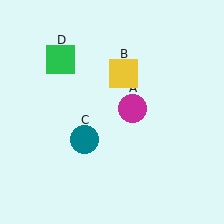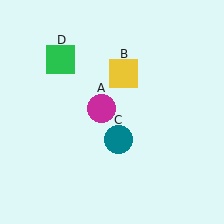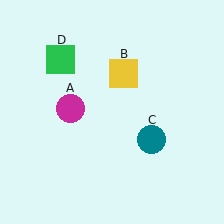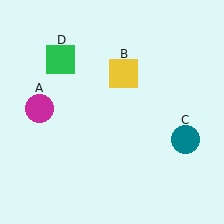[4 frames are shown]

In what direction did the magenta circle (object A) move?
The magenta circle (object A) moved left.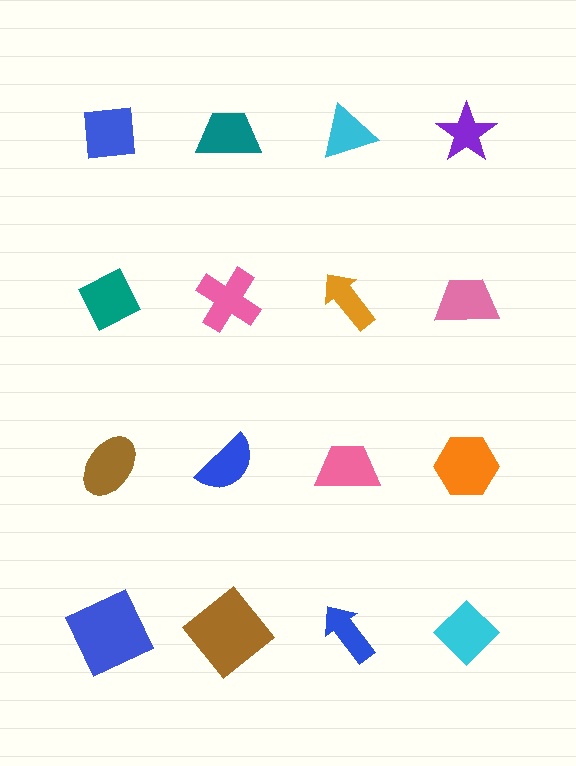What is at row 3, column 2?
A blue semicircle.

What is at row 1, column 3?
A cyan triangle.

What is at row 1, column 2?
A teal trapezoid.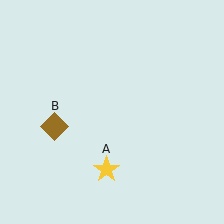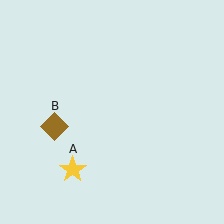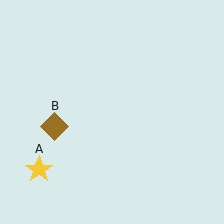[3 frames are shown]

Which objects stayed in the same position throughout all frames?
Brown diamond (object B) remained stationary.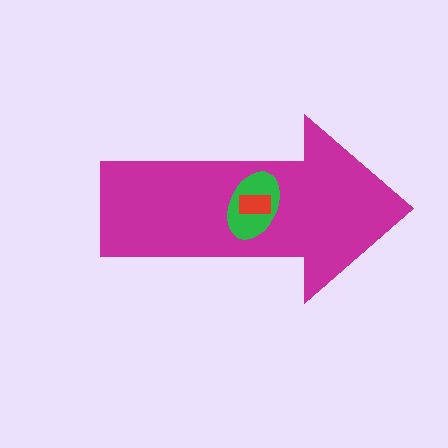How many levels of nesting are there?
3.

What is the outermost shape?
The magenta arrow.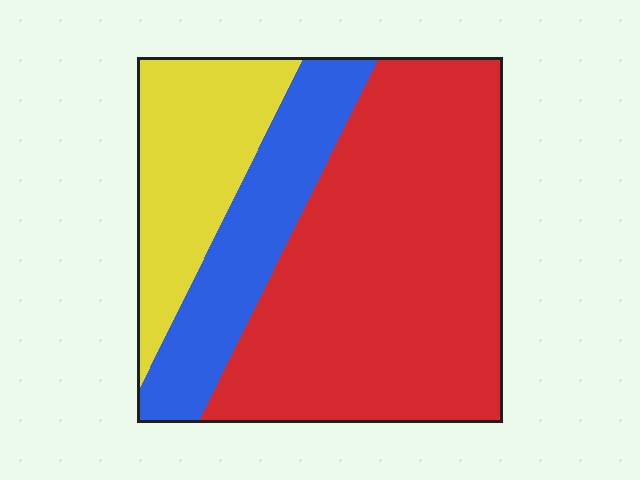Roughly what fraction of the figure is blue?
Blue takes up about one fifth (1/5) of the figure.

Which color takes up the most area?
Red, at roughly 60%.